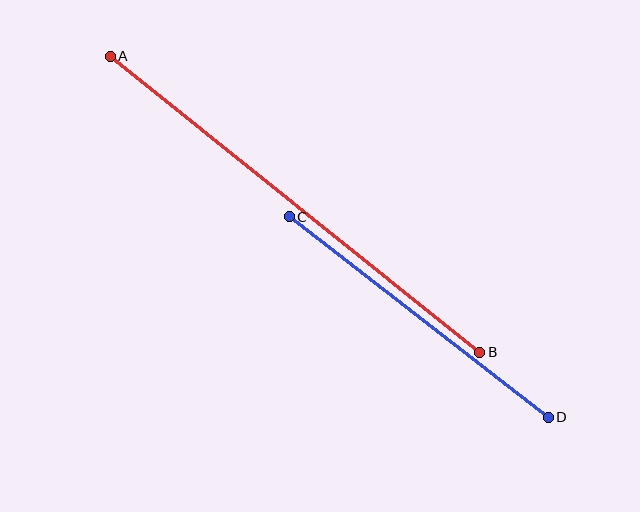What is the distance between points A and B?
The distance is approximately 473 pixels.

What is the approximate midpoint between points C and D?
The midpoint is at approximately (419, 317) pixels.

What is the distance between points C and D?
The distance is approximately 328 pixels.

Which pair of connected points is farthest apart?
Points A and B are farthest apart.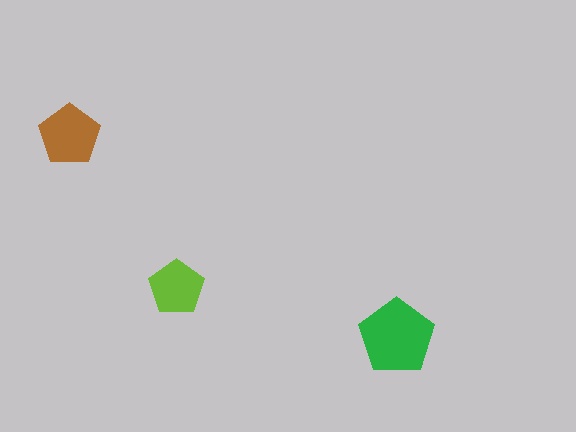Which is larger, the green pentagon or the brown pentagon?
The green one.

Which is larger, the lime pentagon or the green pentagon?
The green one.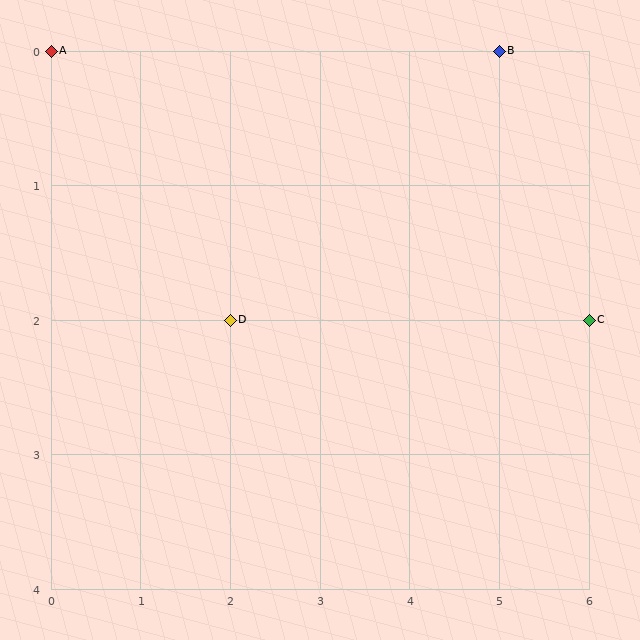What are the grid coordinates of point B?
Point B is at grid coordinates (5, 0).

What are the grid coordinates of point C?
Point C is at grid coordinates (6, 2).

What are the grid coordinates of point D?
Point D is at grid coordinates (2, 2).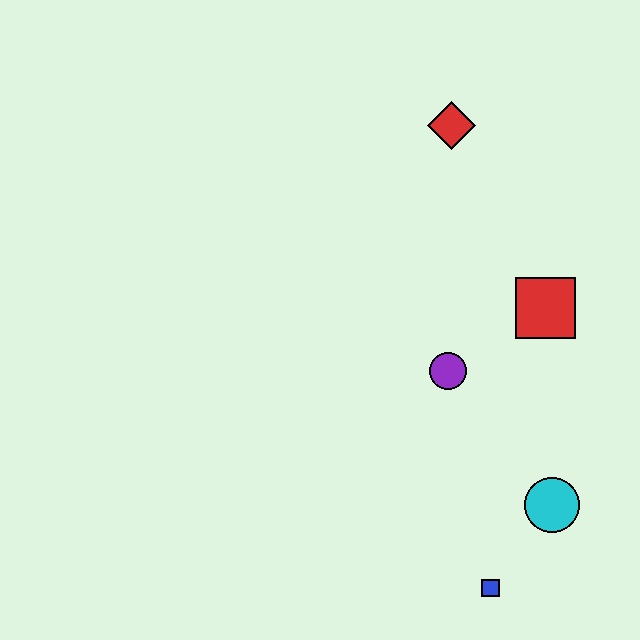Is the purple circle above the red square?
No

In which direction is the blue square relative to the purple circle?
The blue square is below the purple circle.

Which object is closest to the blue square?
The cyan circle is closest to the blue square.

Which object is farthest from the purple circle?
The red diamond is farthest from the purple circle.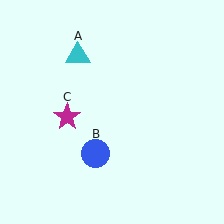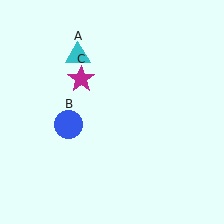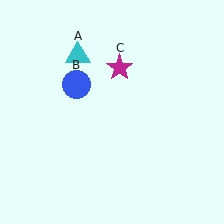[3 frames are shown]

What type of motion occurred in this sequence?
The blue circle (object B), magenta star (object C) rotated clockwise around the center of the scene.